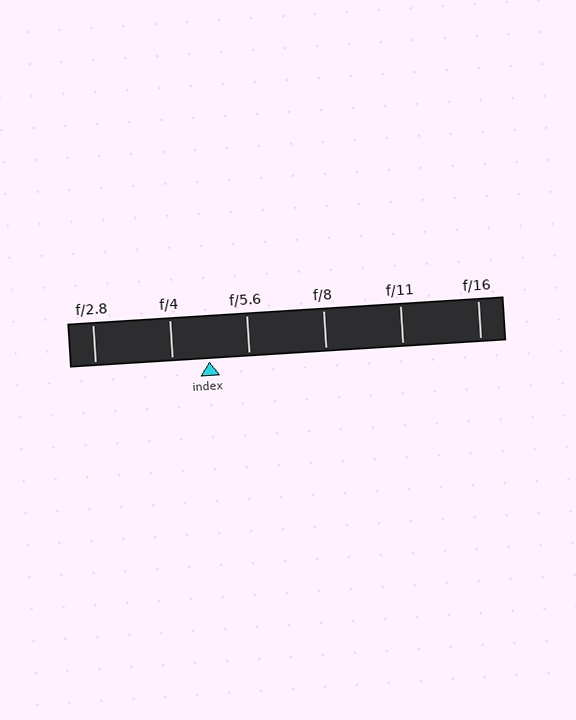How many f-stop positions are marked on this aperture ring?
There are 6 f-stop positions marked.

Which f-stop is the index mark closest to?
The index mark is closest to f/4.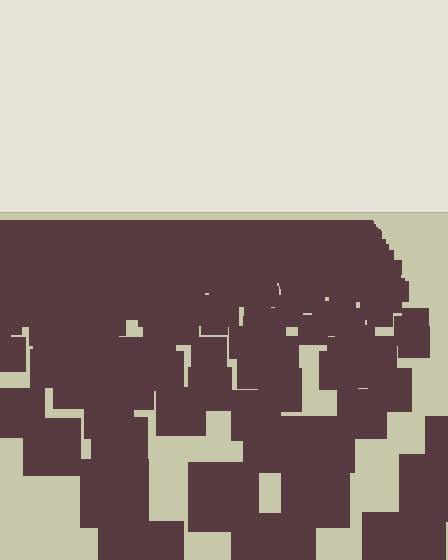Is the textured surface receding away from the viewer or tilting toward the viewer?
The surface is receding away from the viewer. Texture elements get smaller and denser toward the top.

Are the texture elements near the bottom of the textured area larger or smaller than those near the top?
Larger. Near the bottom, elements are closer to the viewer and appear at a bigger on-screen size.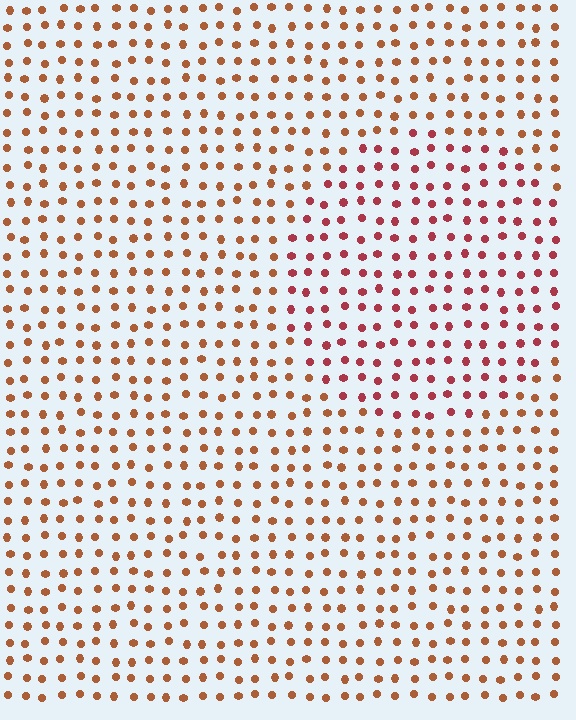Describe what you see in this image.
The image is filled with small brown elements in a uniform arrangement. A circle-shaped region is visible where the elements are tinted to a slightly different hue, forming a subtle color boundary.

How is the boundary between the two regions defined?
The boundary is defined purely by a slight shift in hue (about 30 degrees). Spacing, size, and orientation are identical on both sides.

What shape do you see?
I see a circle.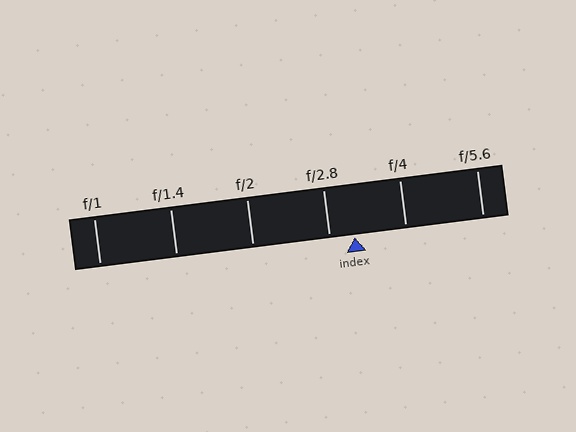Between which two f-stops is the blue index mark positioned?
The index mark is between f/2.8 and f/4.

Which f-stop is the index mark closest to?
The index mark is closest to f/2.8.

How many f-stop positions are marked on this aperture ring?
There are 6 f-stop positions marked.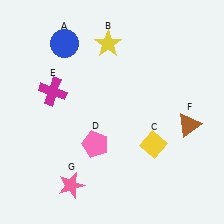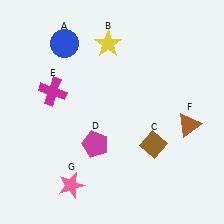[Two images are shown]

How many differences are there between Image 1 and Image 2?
There are 2 differences between the two images.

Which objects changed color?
C changed from yellow to brown. D changed from pink to magenta.